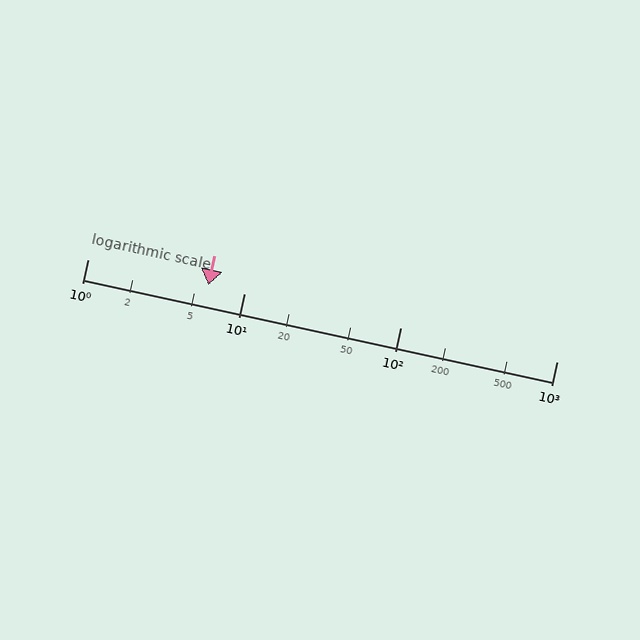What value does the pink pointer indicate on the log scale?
The pointer indicates approximately 5.9.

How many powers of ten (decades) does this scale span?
The scale spans 3 decades, from 1 to 1000.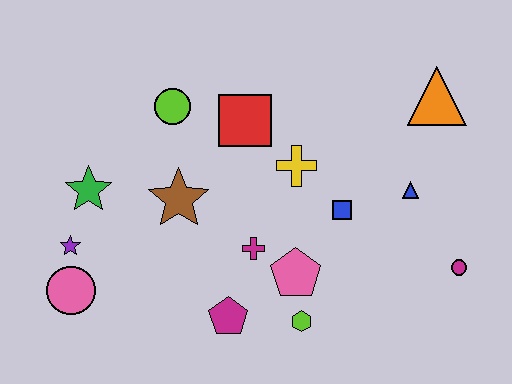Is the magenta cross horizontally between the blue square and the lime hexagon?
No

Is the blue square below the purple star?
No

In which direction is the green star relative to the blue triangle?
The green star is to the left of the blue triangle.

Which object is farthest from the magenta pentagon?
The orange triangle is farthest from the magenta pentagon.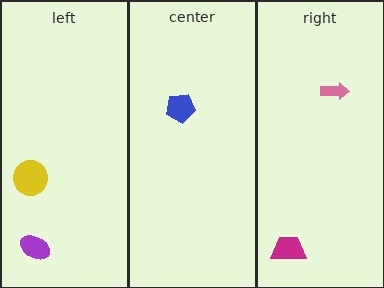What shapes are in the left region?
The yellow circle, the purple ellipse.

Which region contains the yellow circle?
The left region.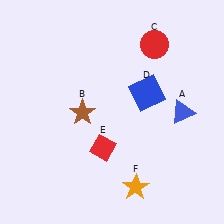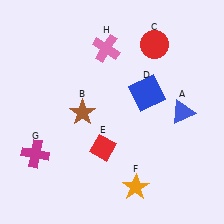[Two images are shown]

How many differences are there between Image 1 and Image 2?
There are 2 differences between the two images.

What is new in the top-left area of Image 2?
A pink cross (H) was added in the top-left area of Image 2.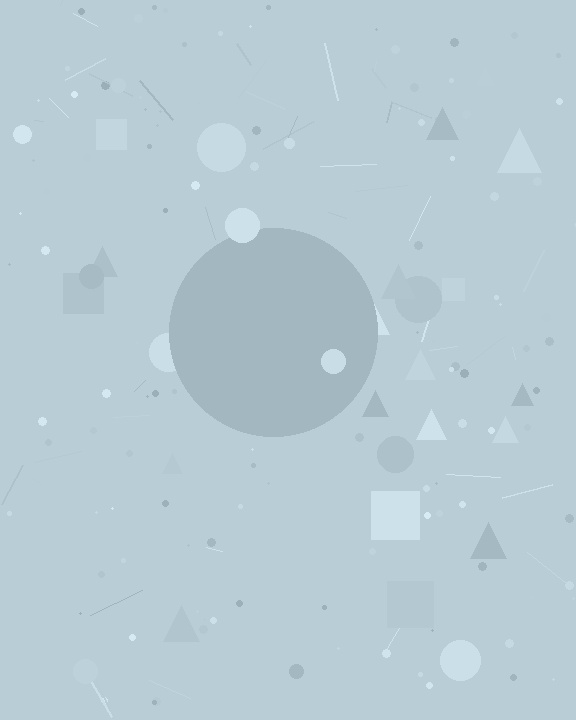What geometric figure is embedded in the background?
A circle is embedded in the background.